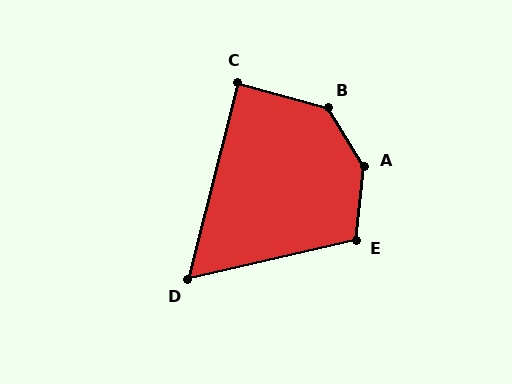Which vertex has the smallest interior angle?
D, at approximately 63 degrees.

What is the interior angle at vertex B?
Approximately 137 degrees (obtuse).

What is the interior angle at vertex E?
Approximately 109 degrees (obtuse).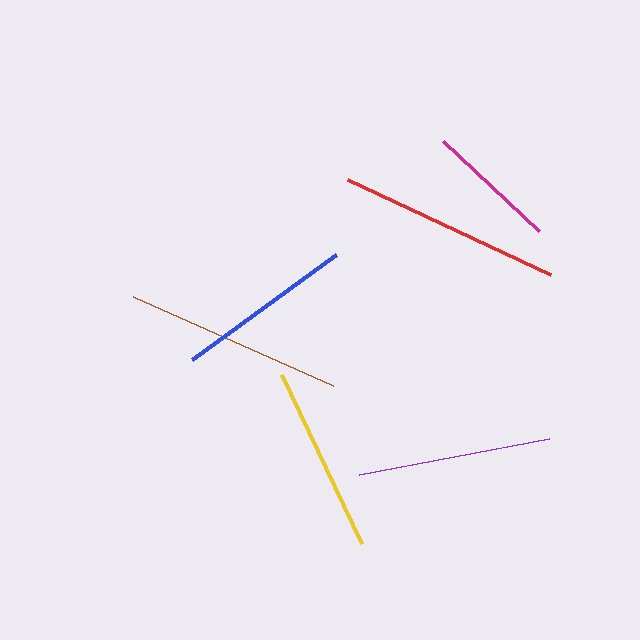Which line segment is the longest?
The red line is the longest at approximately 224 pixels.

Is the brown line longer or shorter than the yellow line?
The brown line is longer than the yellow line.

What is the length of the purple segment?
The purple segment is approximately 192 pixels long.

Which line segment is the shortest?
The magenta line is the shortest at approximately 131 pixels.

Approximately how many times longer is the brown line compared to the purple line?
The brown line is approximately 1.1 times the length of the purple line.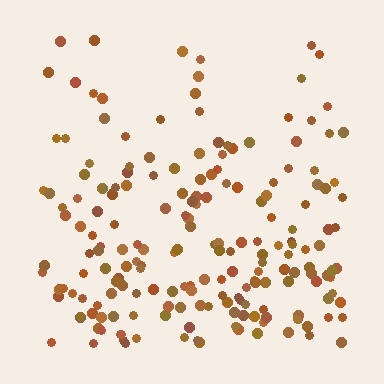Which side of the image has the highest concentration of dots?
The bottom.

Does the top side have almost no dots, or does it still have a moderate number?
Still a moderate number, just noticeably fewer than the bottom.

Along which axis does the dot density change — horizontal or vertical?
Vertical.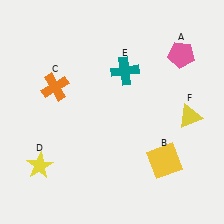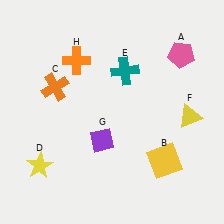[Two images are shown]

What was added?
A purple diamond (G), an orange cross (H) were added in Image 2.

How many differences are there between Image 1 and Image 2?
There are 2 differences between the two images.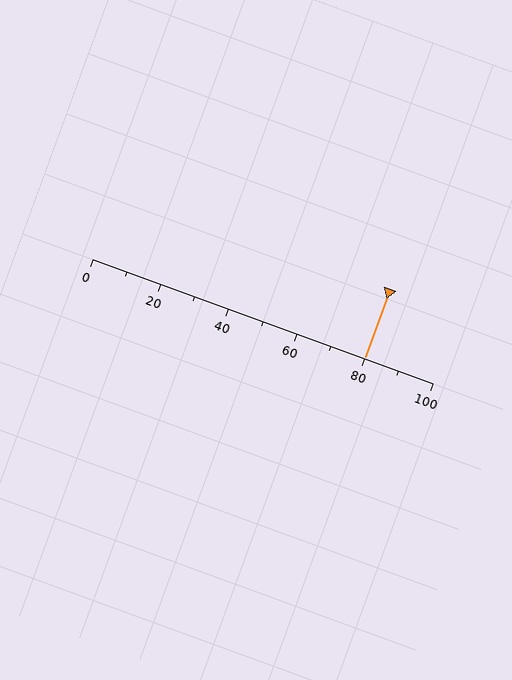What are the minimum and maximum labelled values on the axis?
The axis runs from 0 to 100.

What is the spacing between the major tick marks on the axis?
The major ticks are spaced 20 apart.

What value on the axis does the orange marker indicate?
The marker indicates approximately 80.